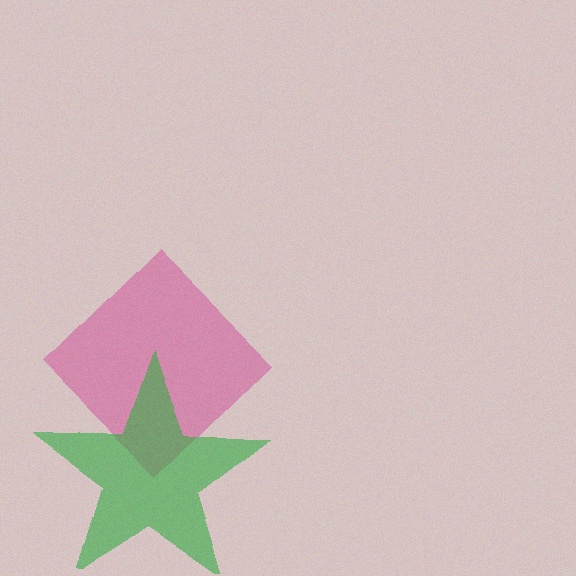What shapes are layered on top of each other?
The layered shapes are: a magenta diamond, a green star.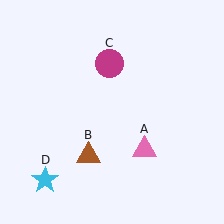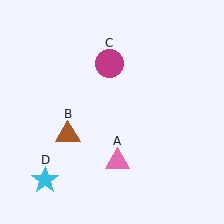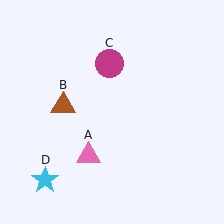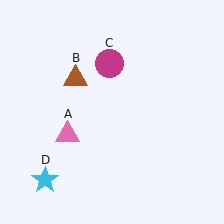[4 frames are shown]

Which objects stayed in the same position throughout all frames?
Magenta circle (object C) and cyan star (object D) remained stationary.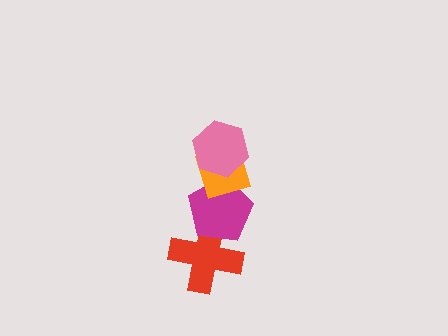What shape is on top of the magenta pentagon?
The orange diamond is on top of the magenta pentagon.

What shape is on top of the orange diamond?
The pink hexagon is on top of the orange diamond.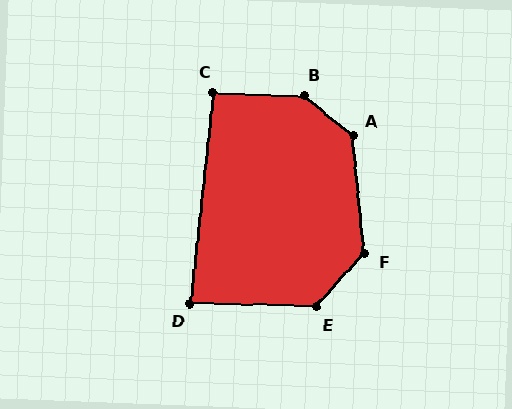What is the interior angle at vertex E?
Approximately 130 degrees (obtuse).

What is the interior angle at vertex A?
Approximately 135 degrees (obtuse).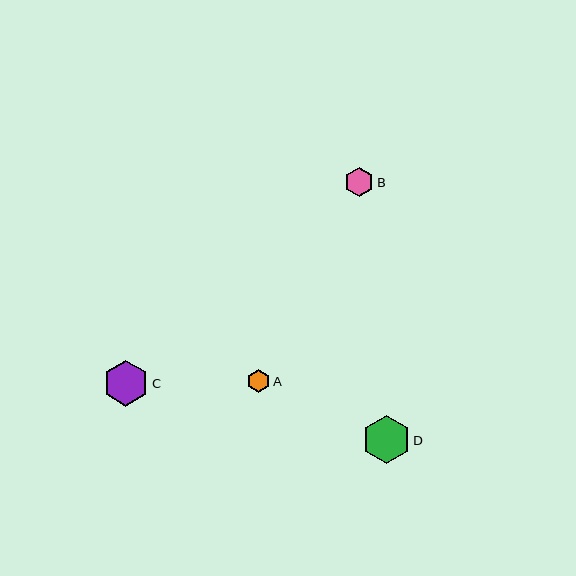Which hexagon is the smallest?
Hexagon A is the smallest with a size of approximately 24 pixels.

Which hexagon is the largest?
Hexagon D is the largest with a size of approximately 48 pixels.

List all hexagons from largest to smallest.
From largest to smallest: D, C, B, A.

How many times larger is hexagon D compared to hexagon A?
Hexagon D is approximately 2.0 times the size of hexagon A.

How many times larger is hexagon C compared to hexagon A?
Hexagon C is approximately 1.9 times the size of hexagon A.